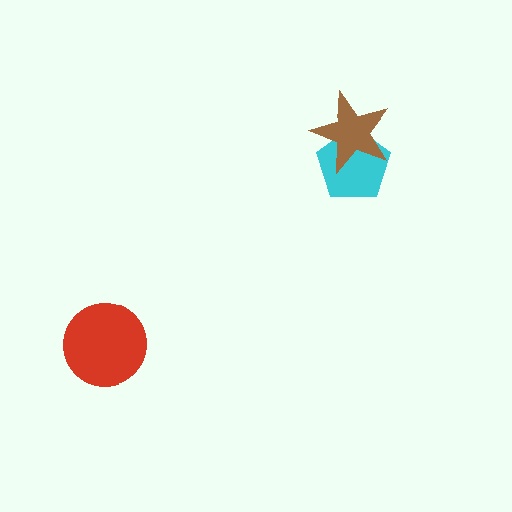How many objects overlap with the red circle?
0 objects overlap with the red circle.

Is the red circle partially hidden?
No, no other shape covers it.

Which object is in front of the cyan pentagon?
The brown star is in front of the cyan pentagon.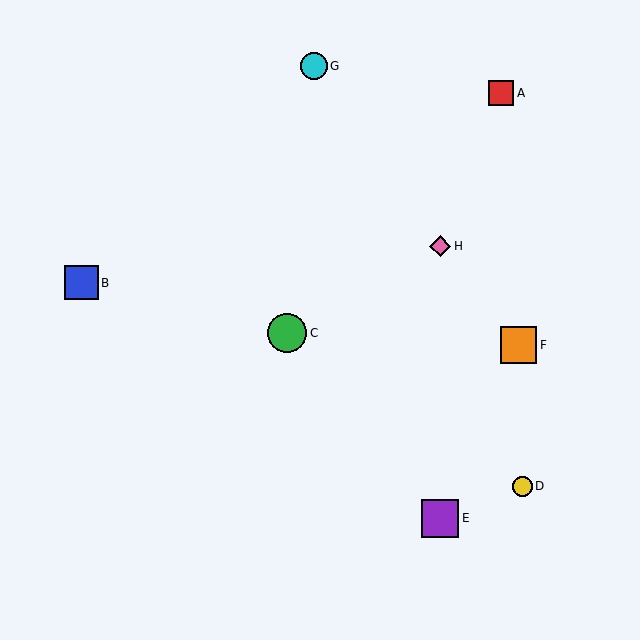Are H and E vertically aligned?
Yes, both are at x≈440.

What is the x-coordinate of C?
Object C is at x≈287.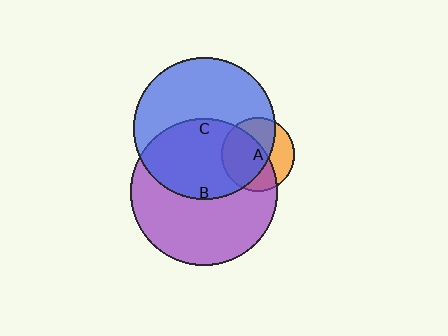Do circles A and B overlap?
Yes.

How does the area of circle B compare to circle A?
Approximately 4.0 times.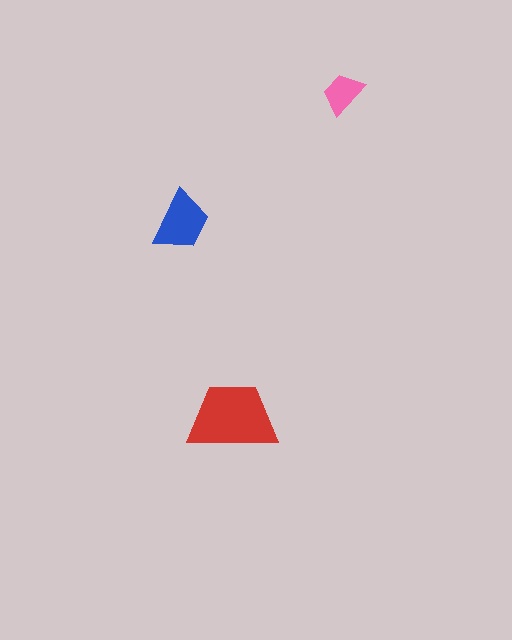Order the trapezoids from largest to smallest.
the red one, the blue one, the pink one.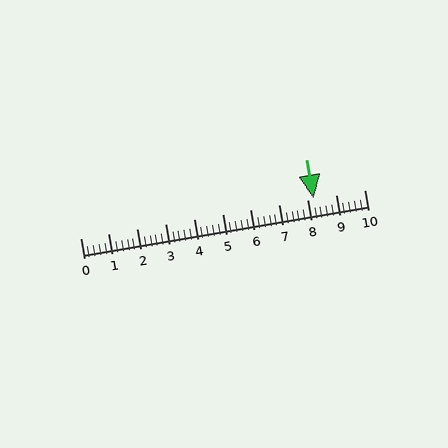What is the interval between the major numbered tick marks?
The major tick marks are spaced 1 units apart.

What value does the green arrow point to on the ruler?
The green arrow points to approximately 8.2.